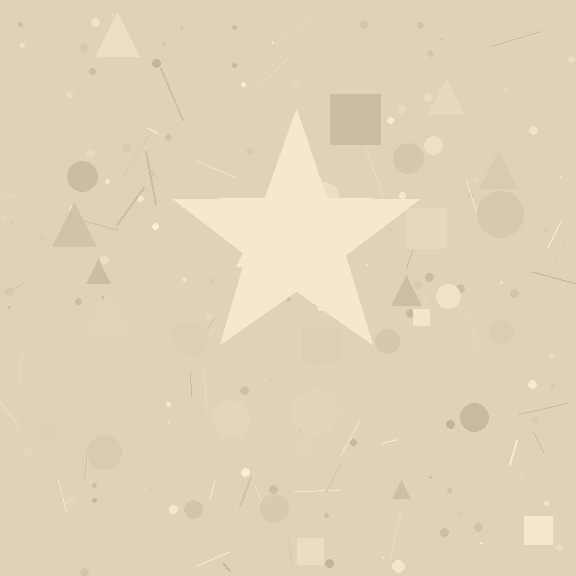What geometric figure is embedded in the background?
A star is embedded in the background.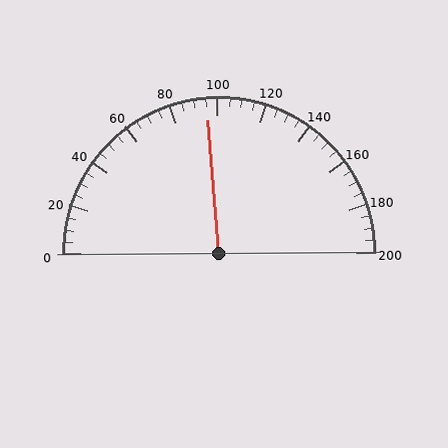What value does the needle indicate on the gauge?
The needle indicates approximately 95.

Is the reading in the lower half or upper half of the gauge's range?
The reading is in the lower half of the range (0 to 200).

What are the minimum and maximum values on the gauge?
The gauge ranges from 0 to 200.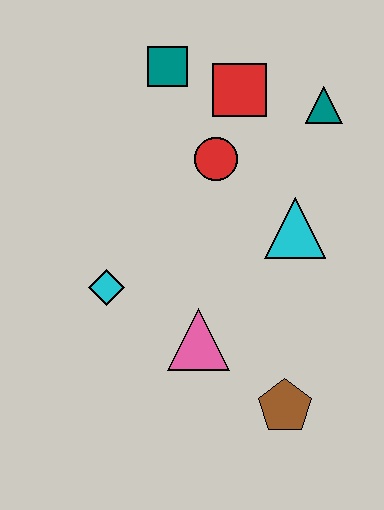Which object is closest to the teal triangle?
The red square is closest to the teal triangle.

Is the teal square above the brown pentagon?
Yes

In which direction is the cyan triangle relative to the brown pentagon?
The cyan triangle is above the brown pentagon.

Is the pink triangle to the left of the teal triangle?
Yes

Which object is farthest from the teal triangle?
The brown pentagon is farthest from the teal triangle.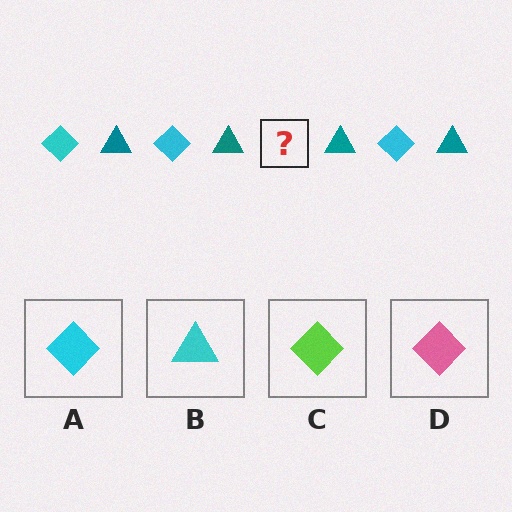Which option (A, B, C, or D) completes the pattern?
A.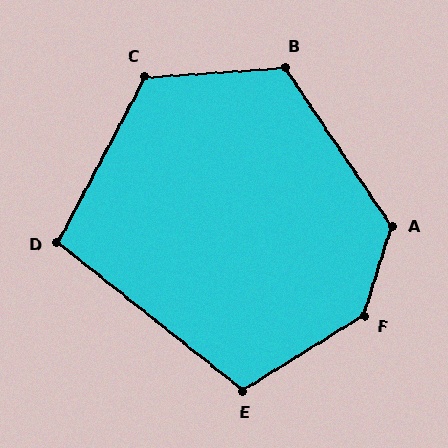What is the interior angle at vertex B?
Approximately 120 degrees (obtuse).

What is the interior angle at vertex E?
Approximately 110 degrees (obtuse).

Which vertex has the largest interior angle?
F, at approximately 139 degrees.